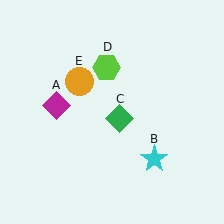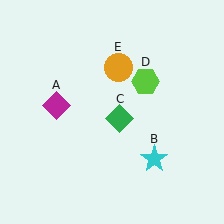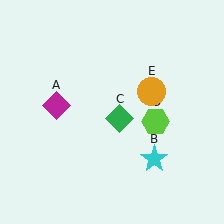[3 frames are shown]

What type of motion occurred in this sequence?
The lime hexagon (object D), orange circle (object E) rotated clockwise around the center of the scene.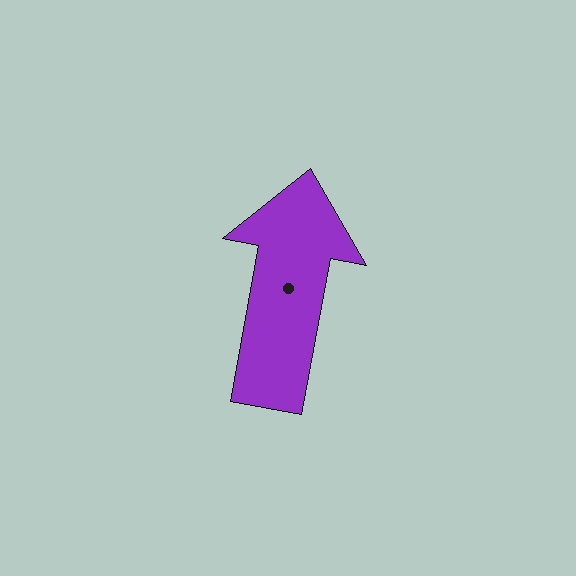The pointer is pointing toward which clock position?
Roughly 12 o'clock.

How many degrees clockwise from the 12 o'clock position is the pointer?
Approximately 10 degrees.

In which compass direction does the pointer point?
North.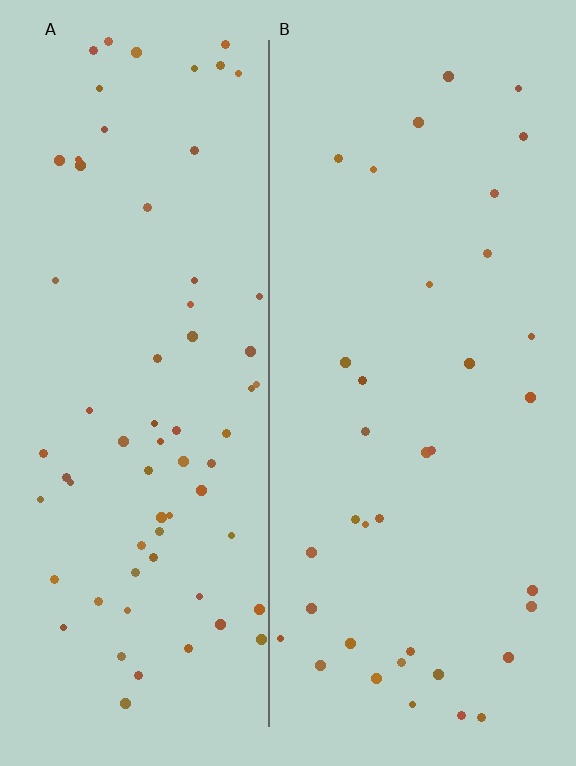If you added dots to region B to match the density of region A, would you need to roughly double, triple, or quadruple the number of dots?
Approximately double.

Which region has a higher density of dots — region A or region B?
A (the left).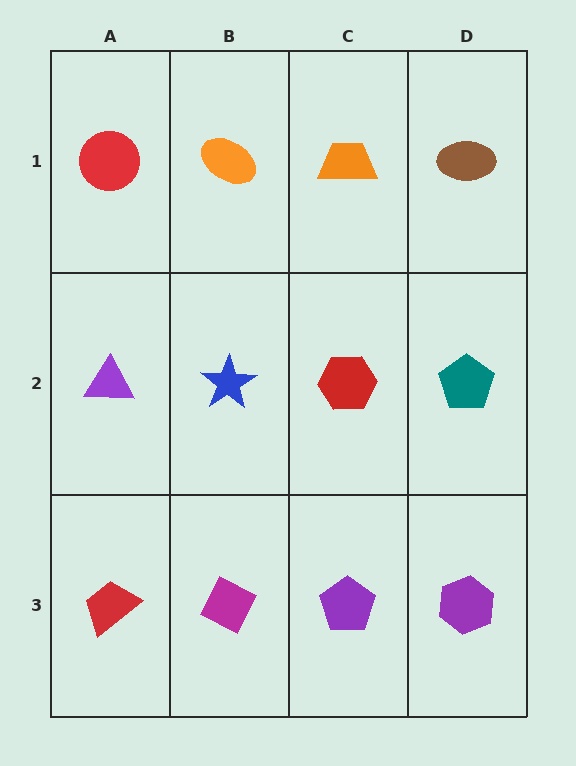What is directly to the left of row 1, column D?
An orange trapezoid.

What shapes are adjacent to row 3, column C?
A red hexagon (row 2, column C), a magenta diamond (row 3, column B), a purple hexagon (row 3, column D).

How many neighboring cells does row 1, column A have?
2.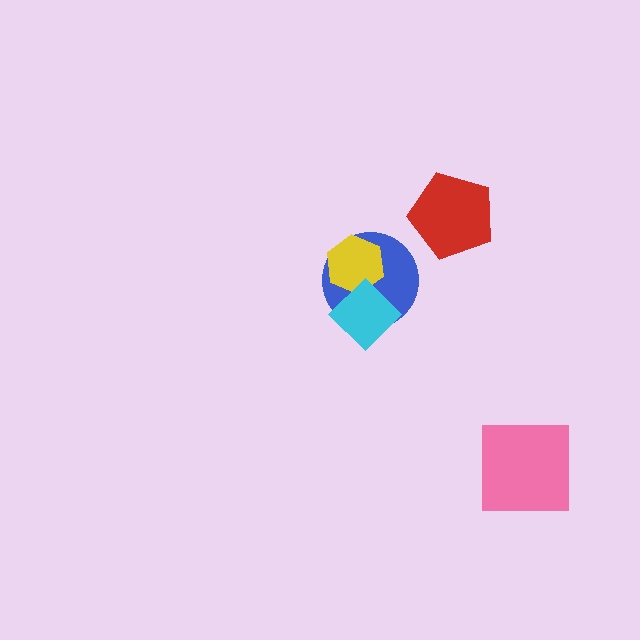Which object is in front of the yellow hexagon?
The cyan diamond is in front of the yellow hexagon.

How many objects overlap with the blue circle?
2 objects overlap with the blue circle.